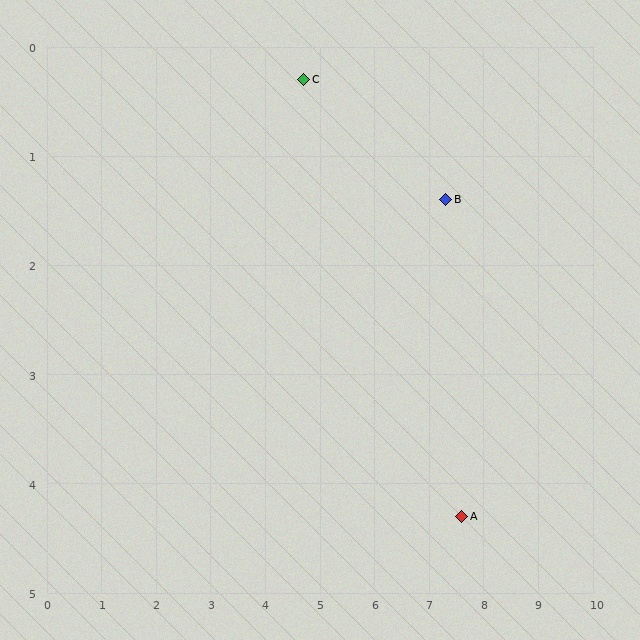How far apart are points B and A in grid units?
Points B and A are about 2.9 grid units apart.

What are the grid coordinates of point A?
Point A is at approximately (7.6, 4.3).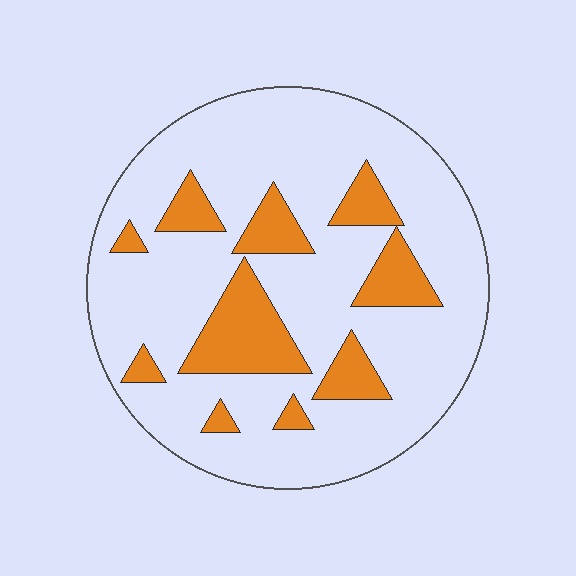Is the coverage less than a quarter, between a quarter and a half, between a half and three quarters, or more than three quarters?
Less than a quarter.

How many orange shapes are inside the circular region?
10.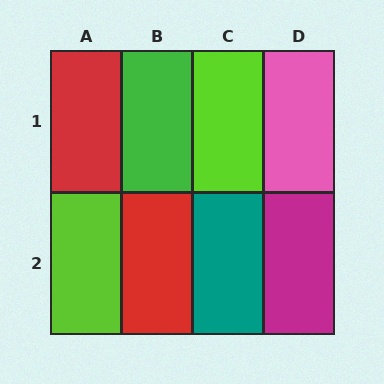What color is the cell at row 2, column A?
Lime.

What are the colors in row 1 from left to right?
Red, green, lime, pink.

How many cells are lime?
2 cells are lime.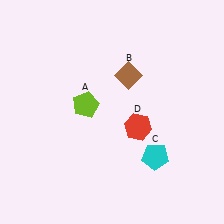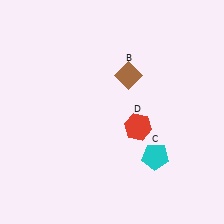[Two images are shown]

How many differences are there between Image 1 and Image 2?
There is 1 difference between the two images.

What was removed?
The lime pentagon (A) was removed in Image 2.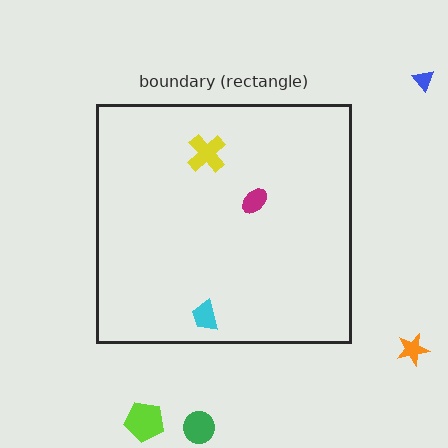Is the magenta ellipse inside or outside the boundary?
Inside.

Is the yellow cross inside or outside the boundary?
Inside.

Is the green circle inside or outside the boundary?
Outside.